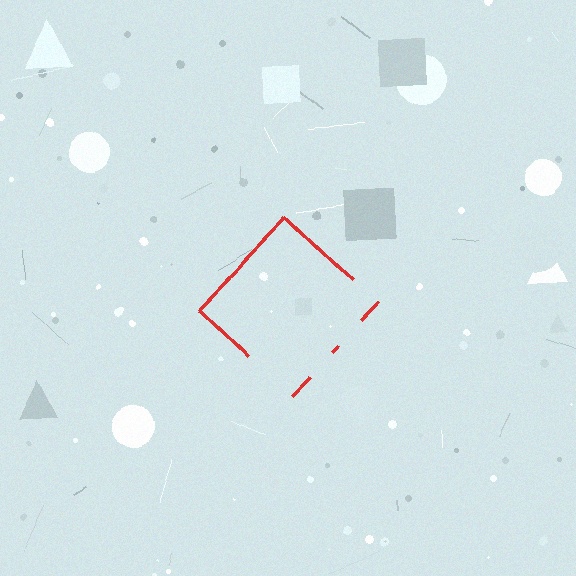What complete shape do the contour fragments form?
The contour fragments form a diamond.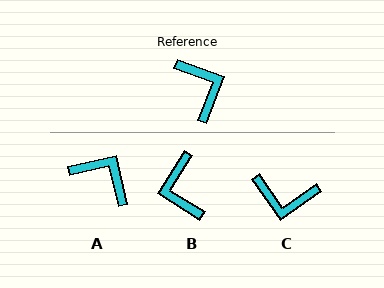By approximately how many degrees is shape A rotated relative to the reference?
Approximately 33 degrees counter-clockwise.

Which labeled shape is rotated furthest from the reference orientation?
B, about 168 degrees away.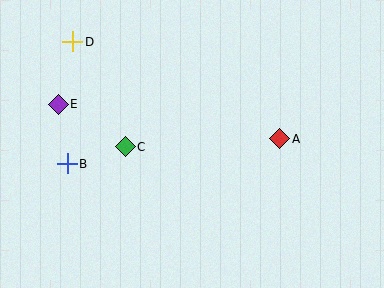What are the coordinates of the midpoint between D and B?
The midpoint between D and B is at (70, 103).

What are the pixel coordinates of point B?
Point B is at (67, 164).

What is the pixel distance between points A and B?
The distance between A and B is 214 pixels.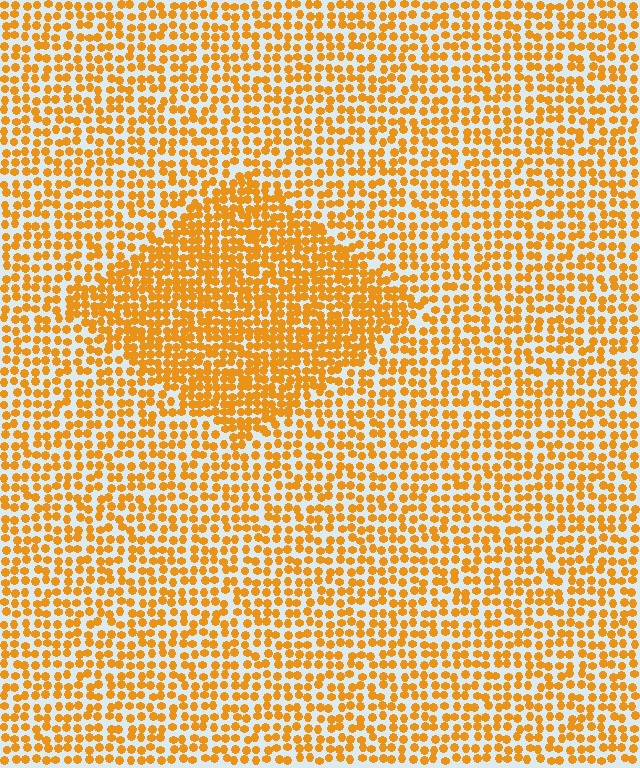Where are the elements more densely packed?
The elements are more densely packed inside the diamond boundary.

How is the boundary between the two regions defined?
The boundary is defined by a change in element density (approximately 1.6x ratio). All elements are the same color, size, and shape.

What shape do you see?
I see a diamond.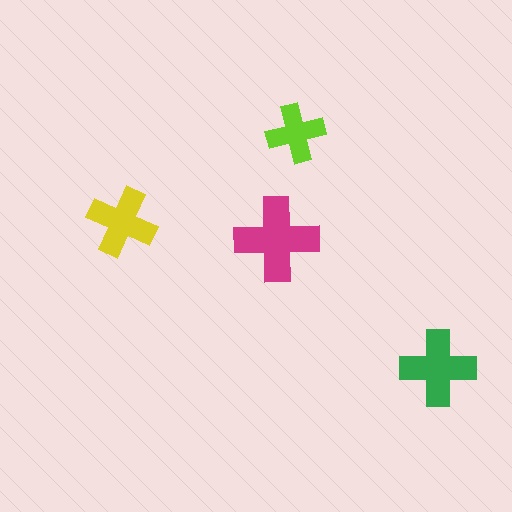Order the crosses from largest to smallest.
the magenta one, the green one, the yellow one, the lime one.